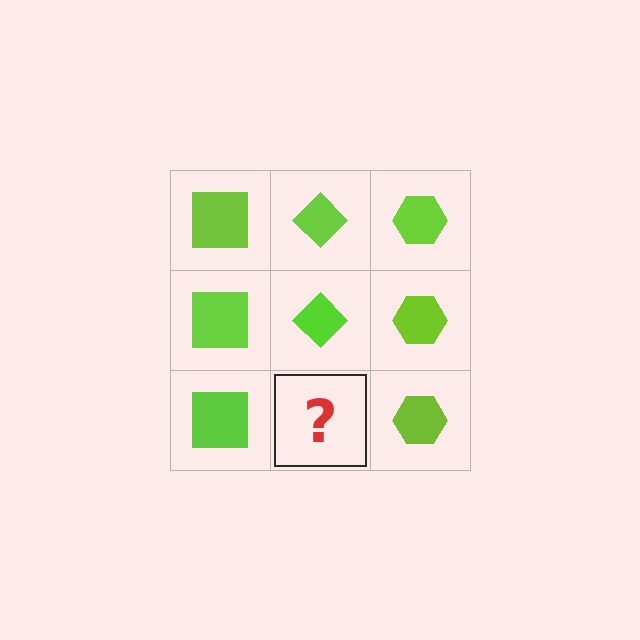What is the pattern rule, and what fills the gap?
The rule is that each column has a consistent shape. The gap should be filled with a lime diamond.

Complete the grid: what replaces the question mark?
The question mark should be replaced with a lime diamond.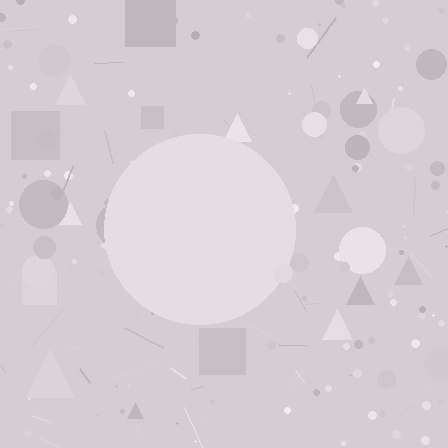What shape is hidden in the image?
A circle is hidden in the image.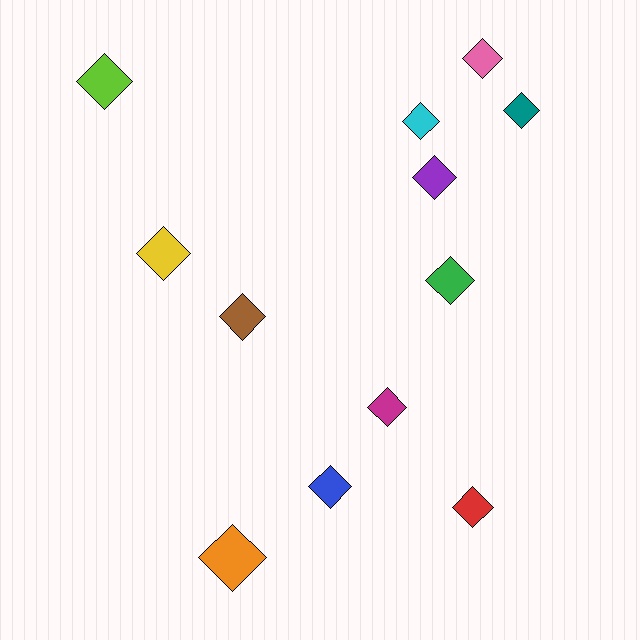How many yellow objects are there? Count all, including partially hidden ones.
There is 1 yellow object.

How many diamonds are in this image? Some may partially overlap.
There are 12 diamonds.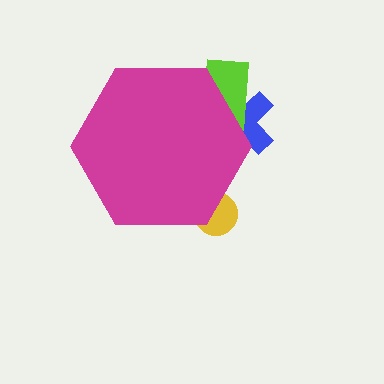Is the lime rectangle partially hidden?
Yes, the lime rectangle is partially hidden behind the magenta hexagon.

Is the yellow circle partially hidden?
Yes, the yellow circle is partially hidden behind the magenta hexagon.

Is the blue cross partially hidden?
Yes, the blue cross is partially hidden behind the magenta hexagon.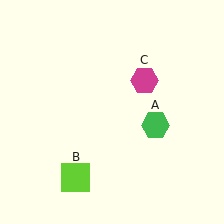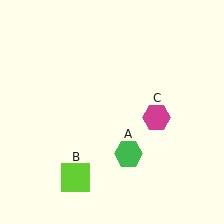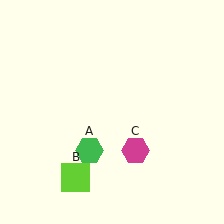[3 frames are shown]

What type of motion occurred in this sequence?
The green hexagon (object A), magenta hexagon (object C) rotated clockwise around the center of the scene.